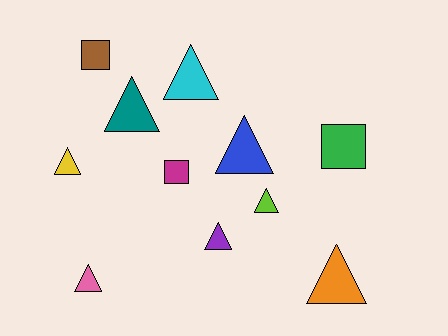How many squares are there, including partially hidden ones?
There are 3 squares.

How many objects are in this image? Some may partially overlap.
There are 11 objects.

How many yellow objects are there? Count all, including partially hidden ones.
There is 1 yellow object.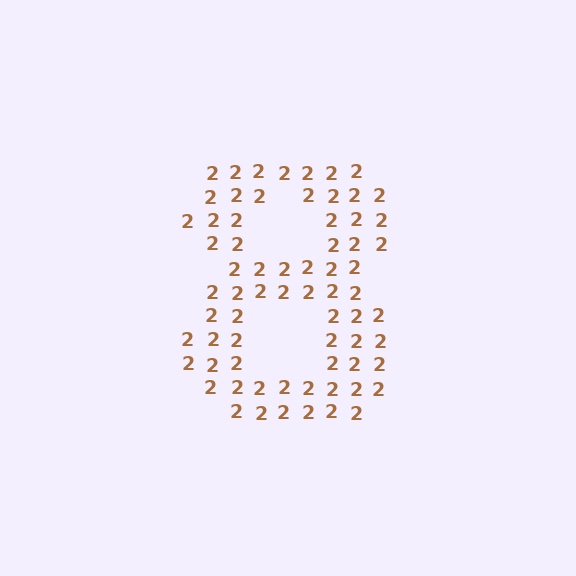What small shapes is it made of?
It is made of small digit 2's.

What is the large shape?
The large shape is the digit 8.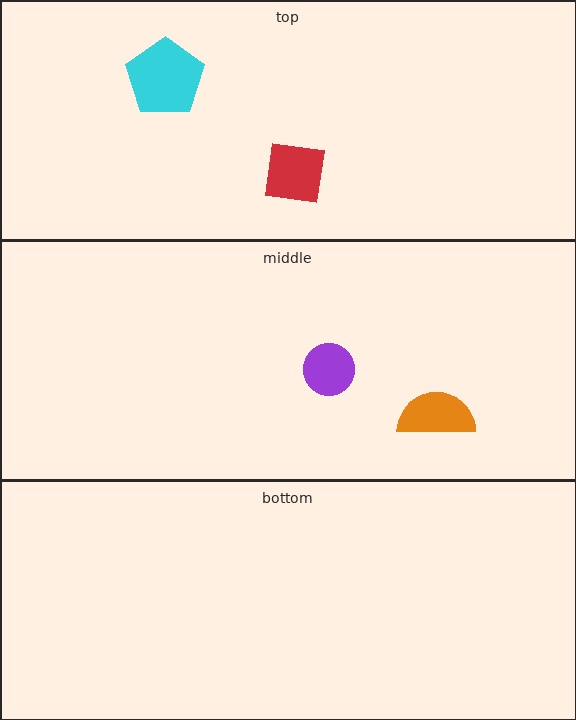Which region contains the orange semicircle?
The middle region.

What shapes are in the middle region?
The orange semicircle, the purple circle.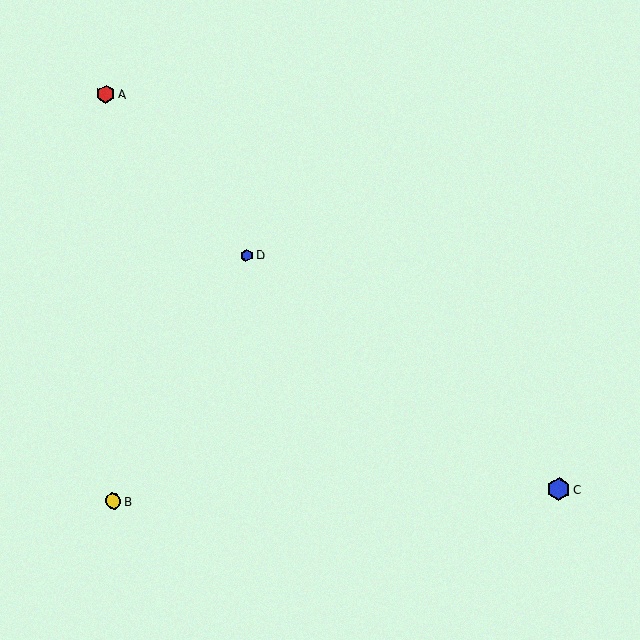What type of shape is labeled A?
Shape A is a red hexagon.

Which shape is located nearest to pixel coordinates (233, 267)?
The blue hexagon (labeled D) at (246, 255) is nearest to that location.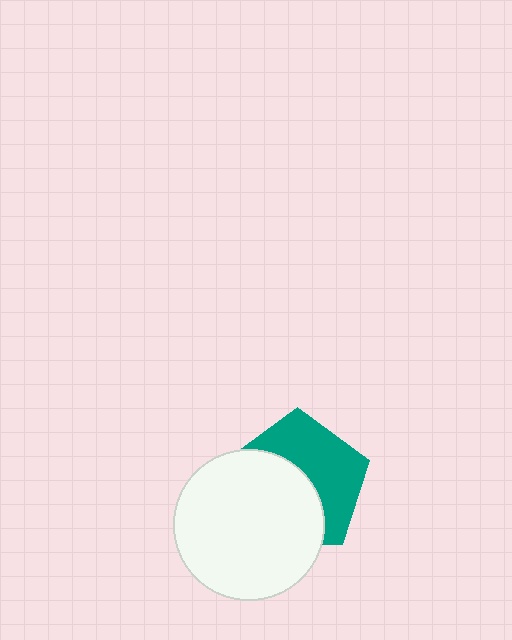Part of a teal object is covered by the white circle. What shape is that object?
It is a pentagon.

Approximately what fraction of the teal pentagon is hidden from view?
Roughly 51% of the teal pentagon is hidden behind the white circle.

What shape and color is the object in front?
The object in front is a white circle.